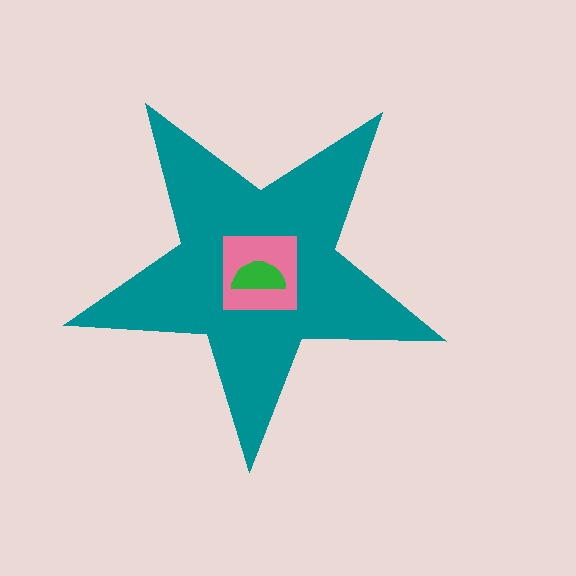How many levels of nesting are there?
3.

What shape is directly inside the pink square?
The green semicircle.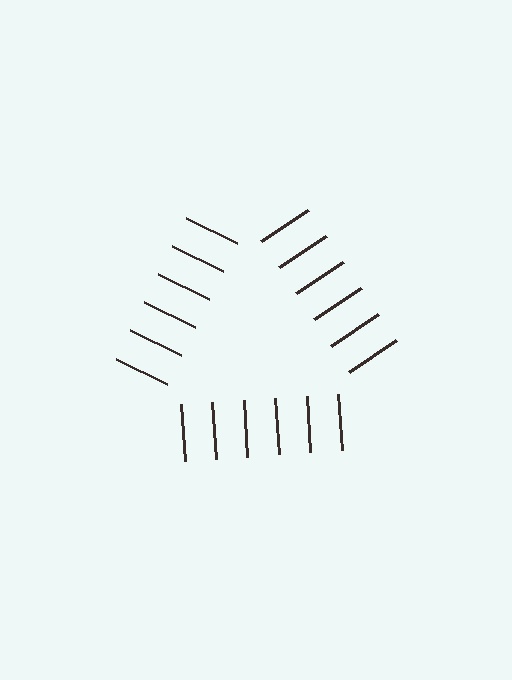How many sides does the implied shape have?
3 sides — the line-ends trace a triangle.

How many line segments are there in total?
18 — 6 along each of the 3 edges.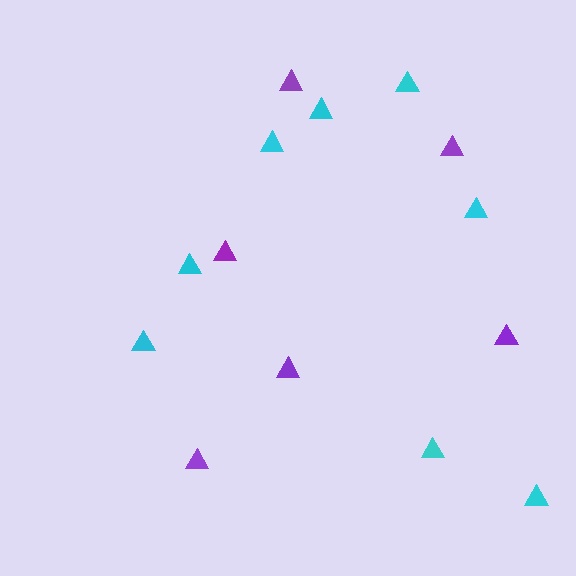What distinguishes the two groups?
There are 2 groups: one group of cyan triangles (8) and one group of purple triangles (6).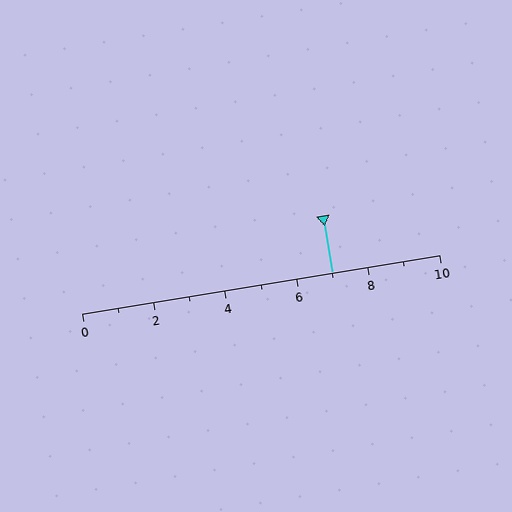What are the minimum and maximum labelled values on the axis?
The axis runs from 0 to 10.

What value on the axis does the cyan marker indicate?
The marker indicates approximately 7.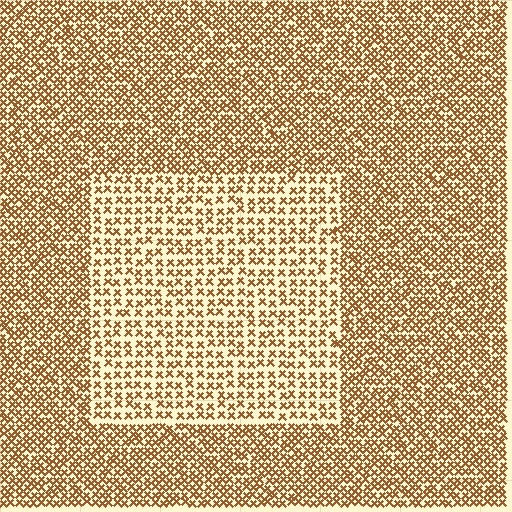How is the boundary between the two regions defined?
The boundary is defined by a change in element density (approximately 1.8x ratio). All elements are the same color, size, and shape.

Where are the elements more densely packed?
The elements are more densely packed outside the rectangle boundary.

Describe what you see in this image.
The image contains small brown elements arranged at two different densities. A rectangle-shaped region is visible where the elements are less densely packed than the surrounding area.